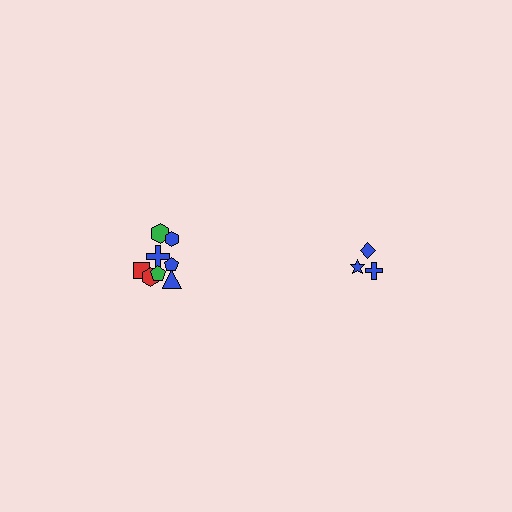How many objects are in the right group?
There are 3 objects.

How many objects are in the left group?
There are 8 objects.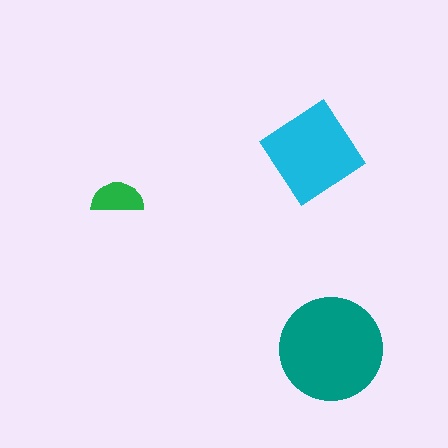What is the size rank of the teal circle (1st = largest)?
1st.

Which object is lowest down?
The teal circle is bottommost.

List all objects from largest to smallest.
The teal circle, the cyan diamond, the green semicircle.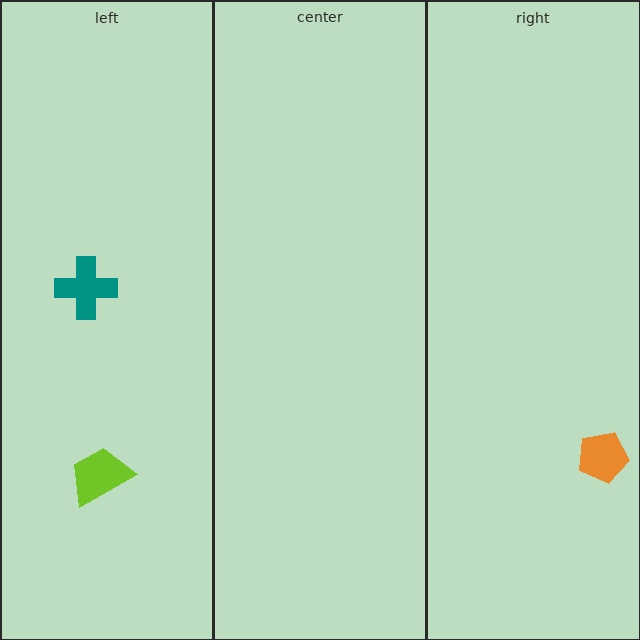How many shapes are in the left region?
2.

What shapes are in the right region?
The orange pentagon.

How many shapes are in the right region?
1.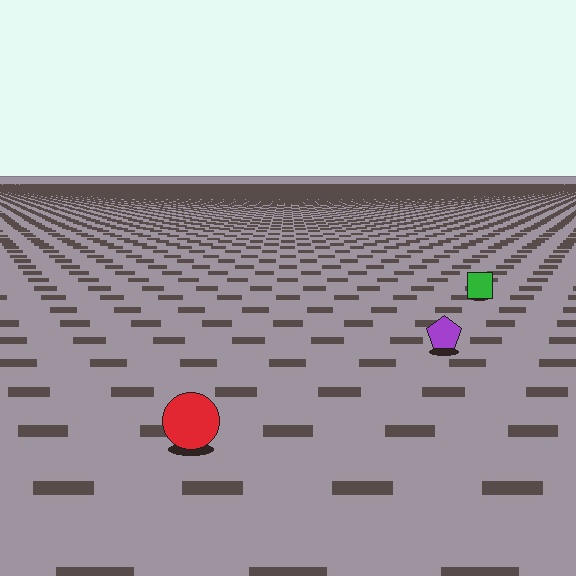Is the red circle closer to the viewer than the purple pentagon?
Yes. The red circle is closer — you can tell from the texture gradient: the ground texture is coarser near it.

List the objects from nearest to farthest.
From nearest to farthest: the red circle, the purple pentagon, the green square.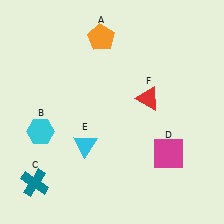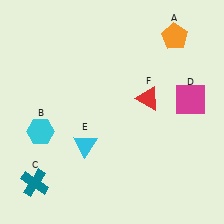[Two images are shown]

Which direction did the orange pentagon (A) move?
The orange pentagon (A) moved right.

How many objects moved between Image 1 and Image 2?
2 objects moved between the two images.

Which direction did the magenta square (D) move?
The magenta square (D) moved up.